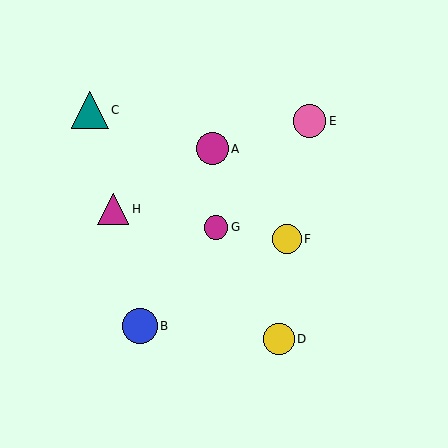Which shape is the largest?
The teal triangle (labeled C) is the largest.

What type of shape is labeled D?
Shape D is a yellow circle.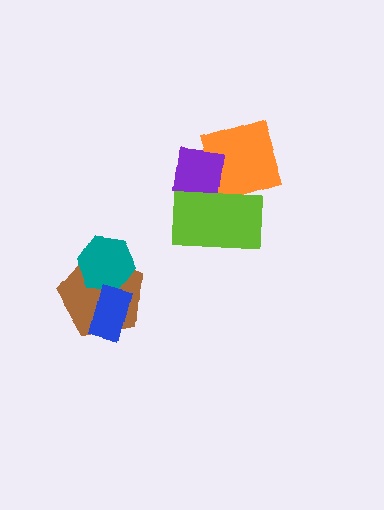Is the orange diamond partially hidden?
Yes, it is partially covered by another shape.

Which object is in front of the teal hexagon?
The blue rectangle is in front of the teal hexagon.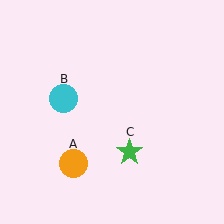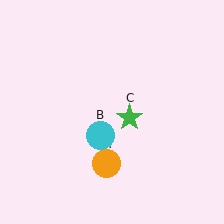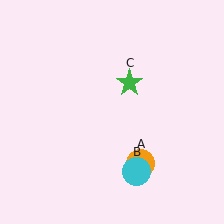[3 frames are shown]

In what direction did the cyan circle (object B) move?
The cyan circle (object B) moved down and to the right.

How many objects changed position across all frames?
3 objects changed position: orange circle (object A), cyan circle (object B), green star (object C).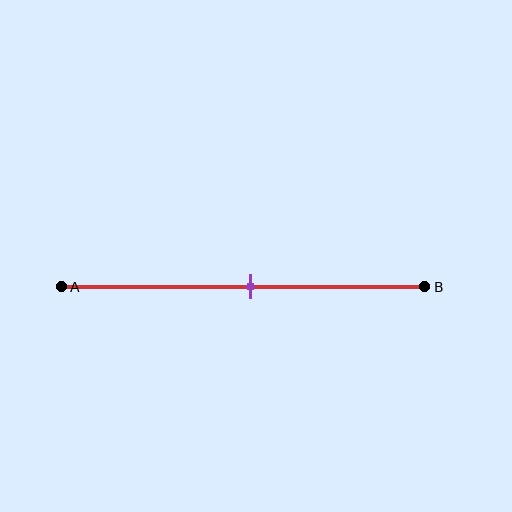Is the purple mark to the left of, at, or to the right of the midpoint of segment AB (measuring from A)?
The purple mark is approximately at the midpoint of segment AB.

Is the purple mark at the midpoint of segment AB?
Yes, the mark is approximately at the midpoint.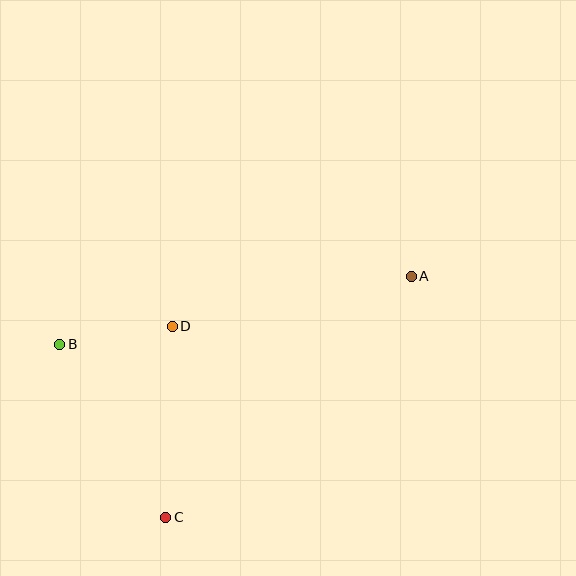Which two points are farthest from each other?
Points A and B are farthest from each other.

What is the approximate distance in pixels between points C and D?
The distance between C and D is approximately 191 pixels.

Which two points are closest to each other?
Points B and D are closest to each other.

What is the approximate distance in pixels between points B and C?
The distance between B and C is approximately 203 pixels.